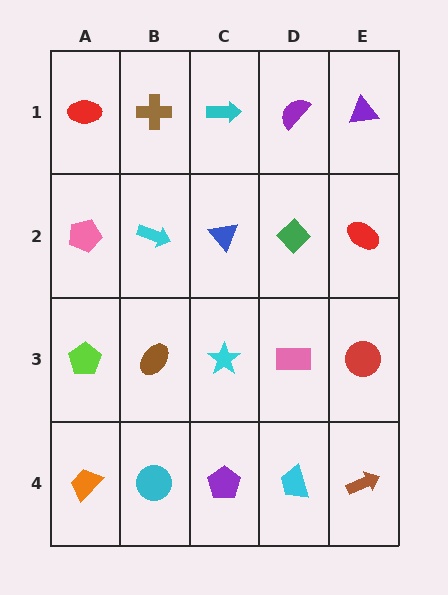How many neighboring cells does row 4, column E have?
2.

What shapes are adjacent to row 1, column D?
A green diamond (row 2, column D), a cyan arrow (row 1, column C), a purple triangle (row 1, column E).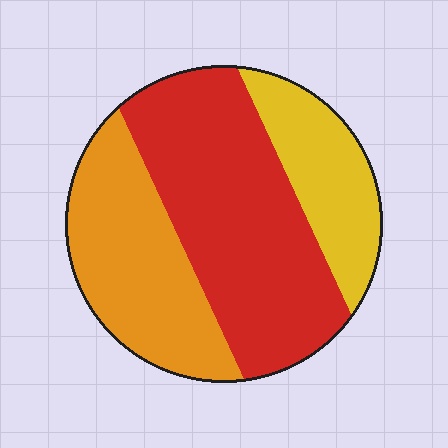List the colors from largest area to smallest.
From largest to smallest: red, orange, yellow.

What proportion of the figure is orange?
Orange covers 32% of the figure.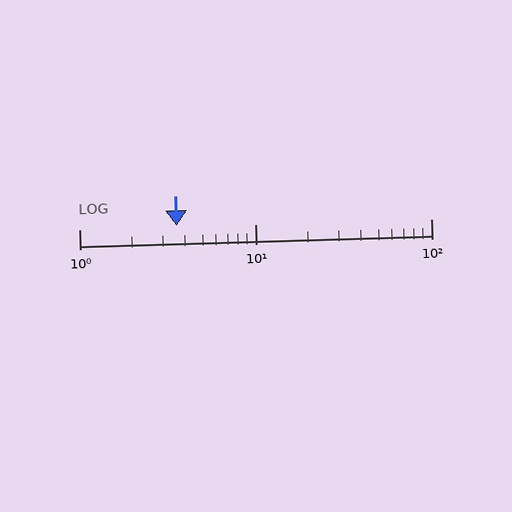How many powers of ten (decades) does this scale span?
The scale spans 2 decades, from 1 to 100.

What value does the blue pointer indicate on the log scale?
The pointer indicates approximately 3.6.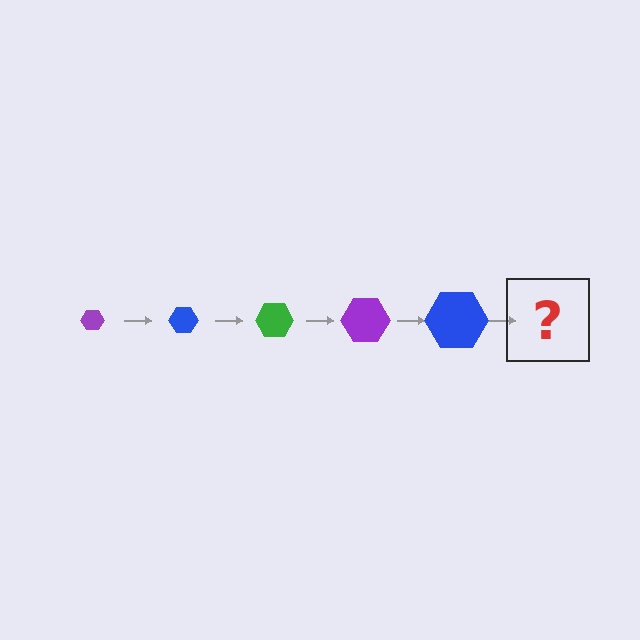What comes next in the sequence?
The next element should be a green hexagon, larger than the previous one.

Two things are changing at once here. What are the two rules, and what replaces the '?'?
The two rules are that the hexagon grows larger each step and the color cycles through purple, blue, and green. The '?' should be a green hexagon, larger than the previous one.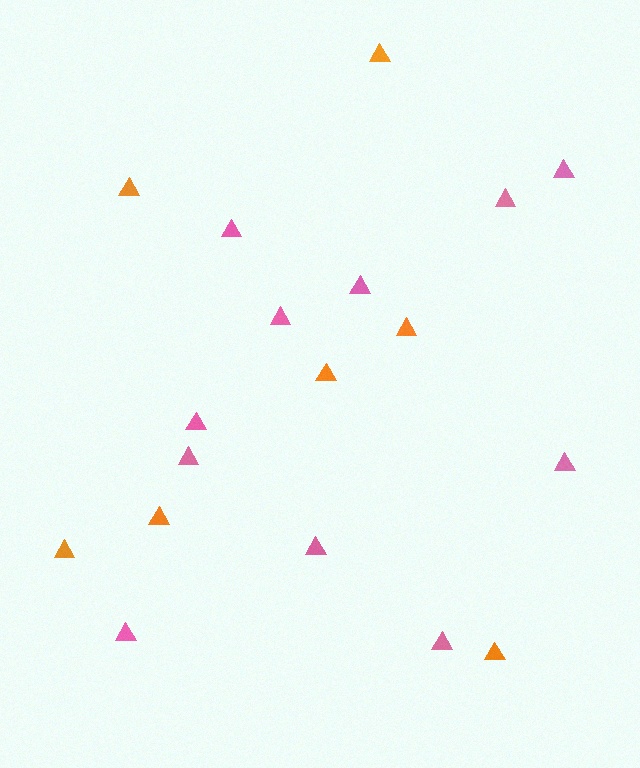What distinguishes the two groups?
There are 2 groups: one group of orange triangles (7) and one group of pink triangles (11).